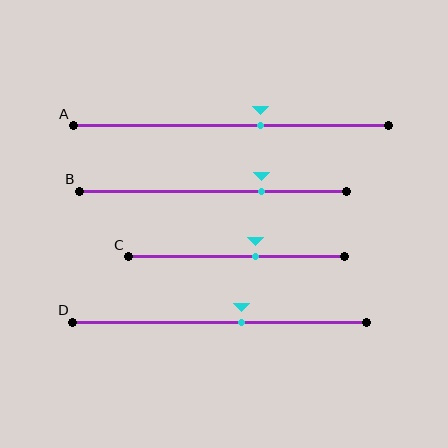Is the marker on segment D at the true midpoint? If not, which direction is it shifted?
No, the marker on segment D is shifted to the right by about 7% of the segment length.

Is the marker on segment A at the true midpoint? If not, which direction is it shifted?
No, the marker on segment A is shifted to the right by about 9% of the segment length.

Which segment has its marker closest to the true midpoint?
Segment D has its marker closest to the true midpoint.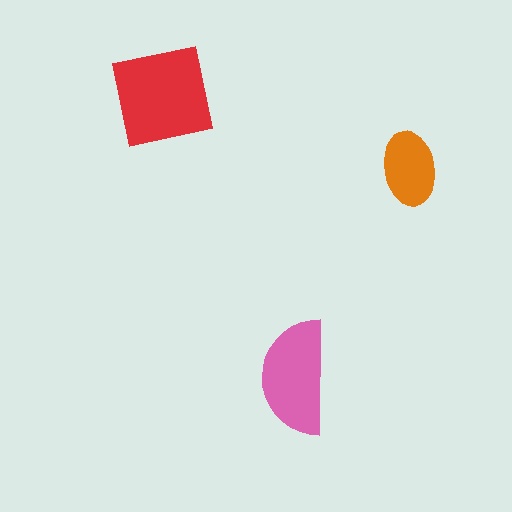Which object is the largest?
The red square.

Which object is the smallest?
The orange ellipse.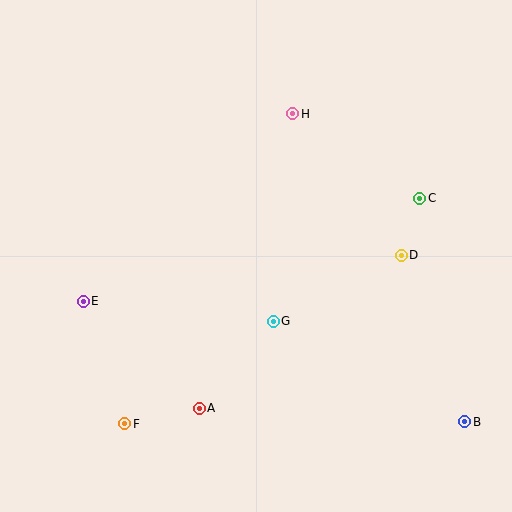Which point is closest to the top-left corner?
Point E is closest to the top-left corner.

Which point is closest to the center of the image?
Point G at (273, 321) is closest to the center.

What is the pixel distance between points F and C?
The distance between F and C is 371 pixels.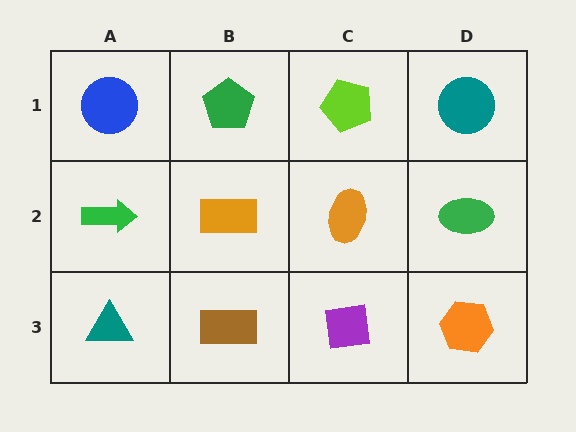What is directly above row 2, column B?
A green pentagon.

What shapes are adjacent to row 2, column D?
A teal circle (row 1, column D), an orange hexagon (row 3, column D), an orange ellipse (row 2, column C).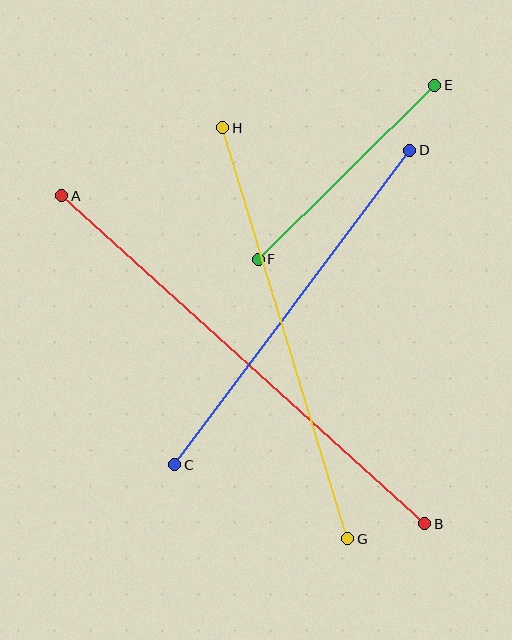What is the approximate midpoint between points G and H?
The midpoint is at approximately (285, 333) pixels.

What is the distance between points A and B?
The distance is approximately 489 pixels.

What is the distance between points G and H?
The distance is approximately 430 pixels.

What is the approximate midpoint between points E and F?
The midpoint is at approximately (347, 172) pixels.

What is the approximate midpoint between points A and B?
The midpoint is at approximately (243, 360) pixels.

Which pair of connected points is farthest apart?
Points A and B are farthest apart.